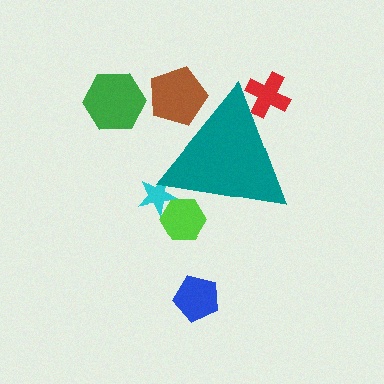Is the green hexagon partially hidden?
No, the green hexagon is fully visible.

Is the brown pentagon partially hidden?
Yes, the brown pentagon is partially hidden behind the teal triangle.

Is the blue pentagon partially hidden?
No, the blue pentagon is fully visible.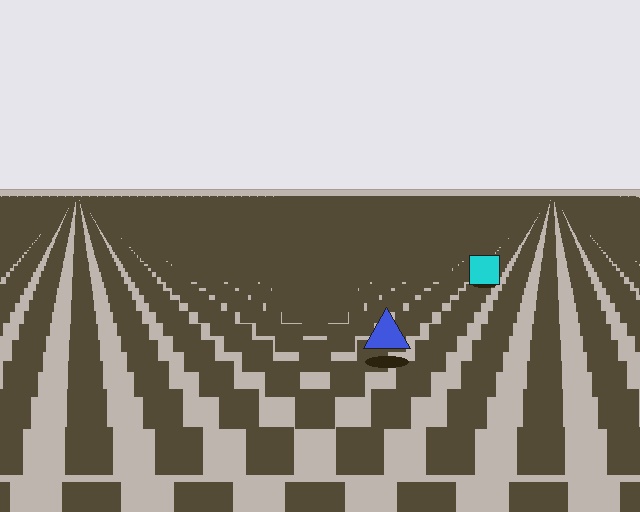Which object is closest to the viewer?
The blue triangle is closest. The texture marks near it are larger and more spread out.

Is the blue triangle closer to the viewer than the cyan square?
Yes. The blue triangle is closer — you can tell from the texture gradient: the ground texture is coarser near it.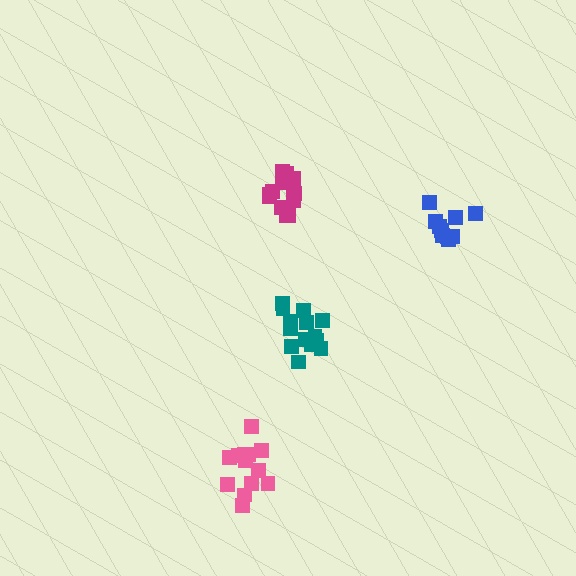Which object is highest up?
The magenta cluster is topmost.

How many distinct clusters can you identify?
There are 4 distinct clusters.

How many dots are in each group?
Group 1: 14 dots, Group 2: 13 dots, Group 3: 13 dots, Group 4: 10 dots (50 total).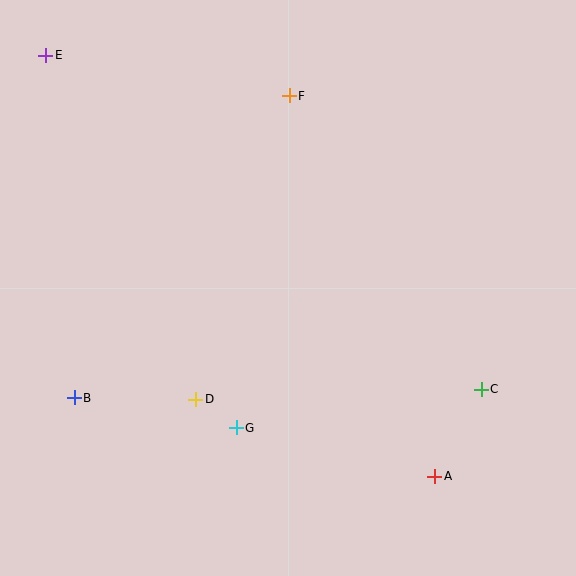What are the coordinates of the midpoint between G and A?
The midpoint between G and A is at (336, 452).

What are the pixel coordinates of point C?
Point C is at (481, 389).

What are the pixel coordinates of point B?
Point B is at (74, 398).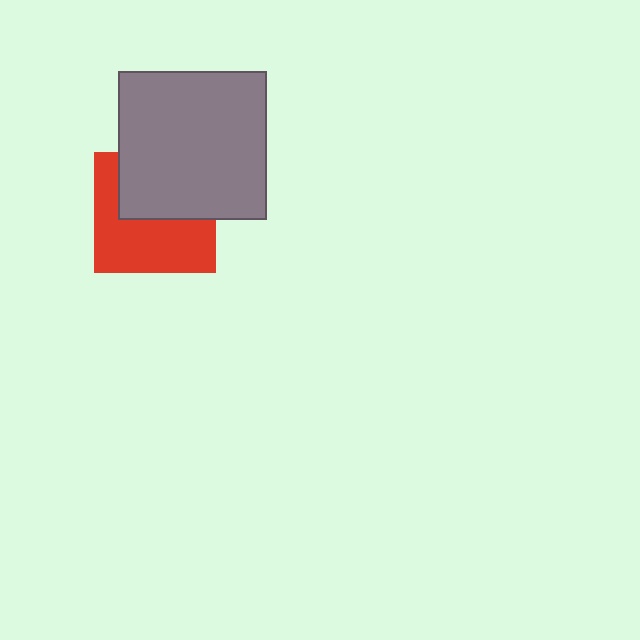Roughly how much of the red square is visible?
About half of it is visible (roughly 55%).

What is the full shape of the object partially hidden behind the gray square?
The partially hidden object is a red square.